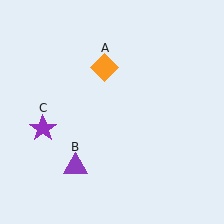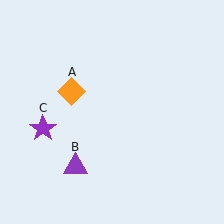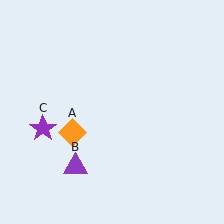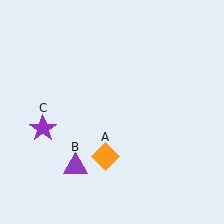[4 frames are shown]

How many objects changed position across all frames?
1 object changed position: orange diamond (object A).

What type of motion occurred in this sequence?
The orange diamond (object A) rotated counterclockwise around the center of the scene.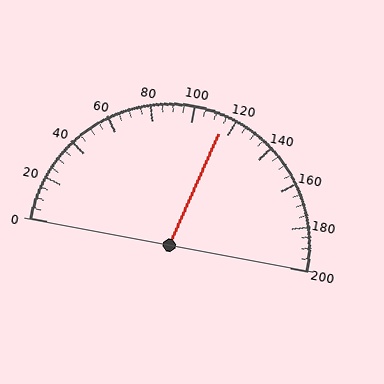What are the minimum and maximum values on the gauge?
The gauge ranges from 0 to 200.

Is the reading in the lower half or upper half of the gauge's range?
The reading is in the upper half of the range (0 to 200).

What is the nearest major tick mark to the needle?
The nearest major tick mark is 120.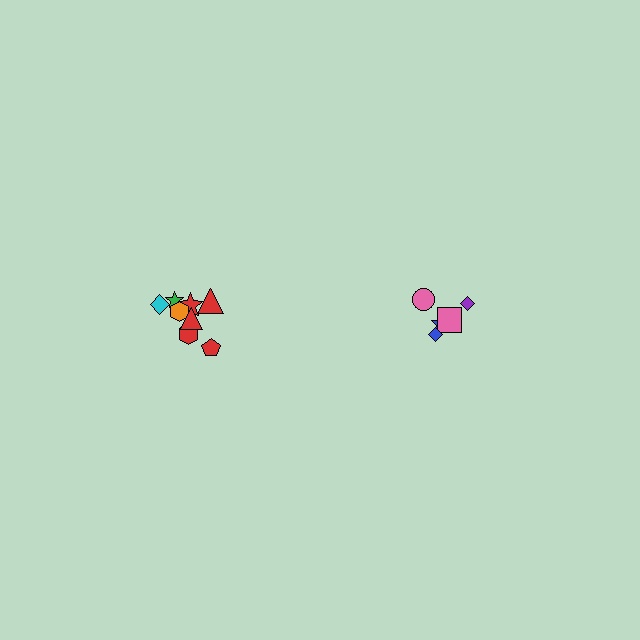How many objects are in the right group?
There are 5 objects.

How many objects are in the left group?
There are 8 objects.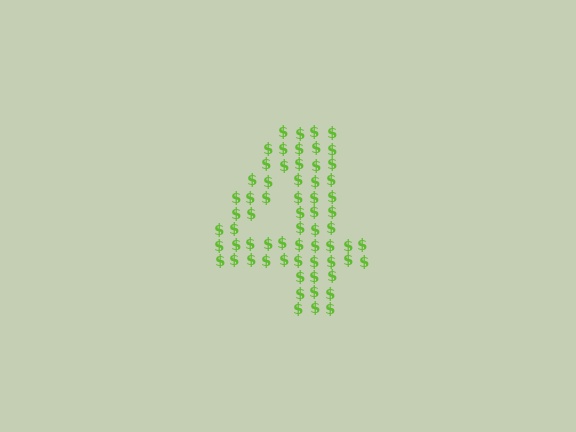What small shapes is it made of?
It is made of small dollar signs.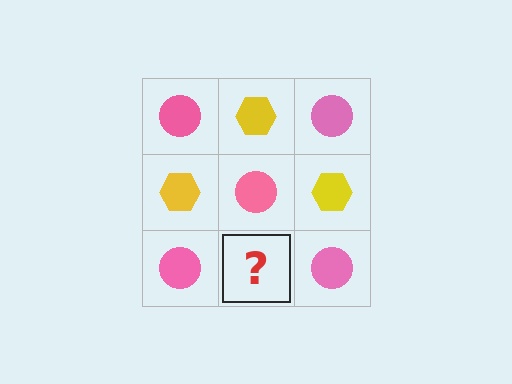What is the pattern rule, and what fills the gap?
The rule is that it alternates pink circle and yellow hexagon in a checkerboard pattern. The gap should be filled with a yellow hexagon.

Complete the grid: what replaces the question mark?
The question mark should be replaced with a yellow hexagon.